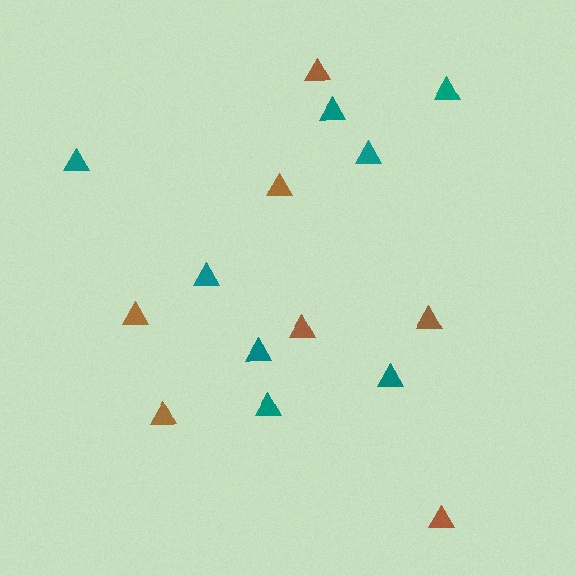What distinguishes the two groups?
There are 2 groups: one group of teal triangles (8) and one group of brown triangles (7).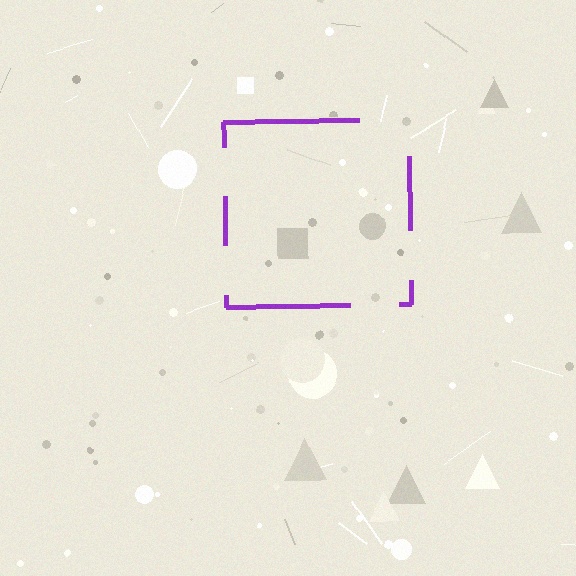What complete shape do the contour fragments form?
The contour fragments form a square.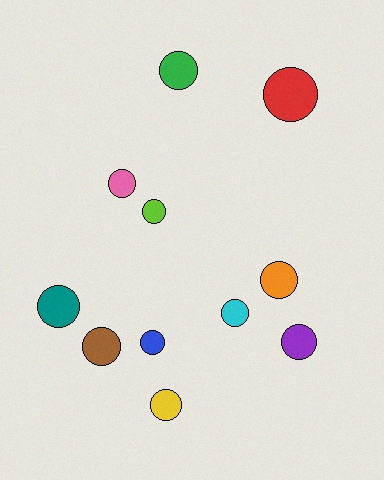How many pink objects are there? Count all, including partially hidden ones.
There is 1 pink object.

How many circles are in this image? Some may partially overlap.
There are 11 circles.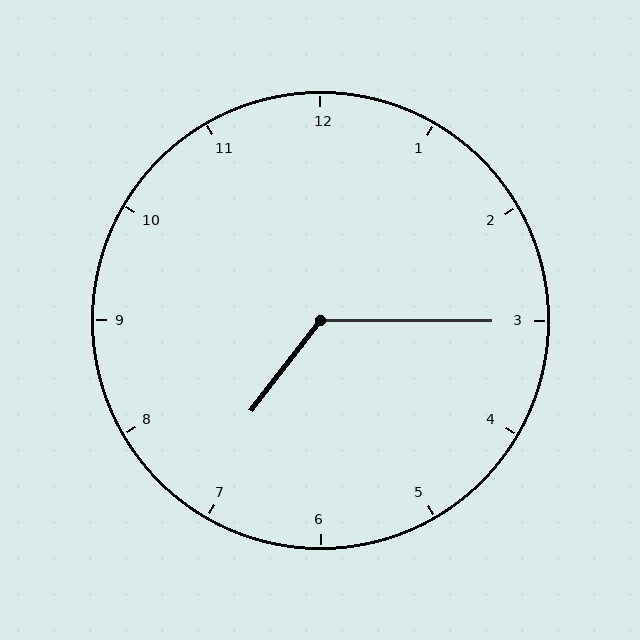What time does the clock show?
7:15.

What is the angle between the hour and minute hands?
Approximately 128 degrees.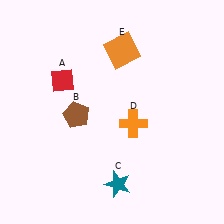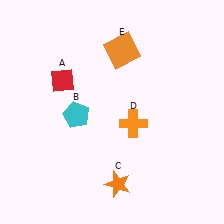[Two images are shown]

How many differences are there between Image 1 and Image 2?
There are 2 differences between the two images.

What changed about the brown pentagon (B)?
In Image 1, B is brown. In Image 2, it changed to cyan.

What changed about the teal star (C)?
In Image 1, C is teal. In Image 2, it changed to orange.